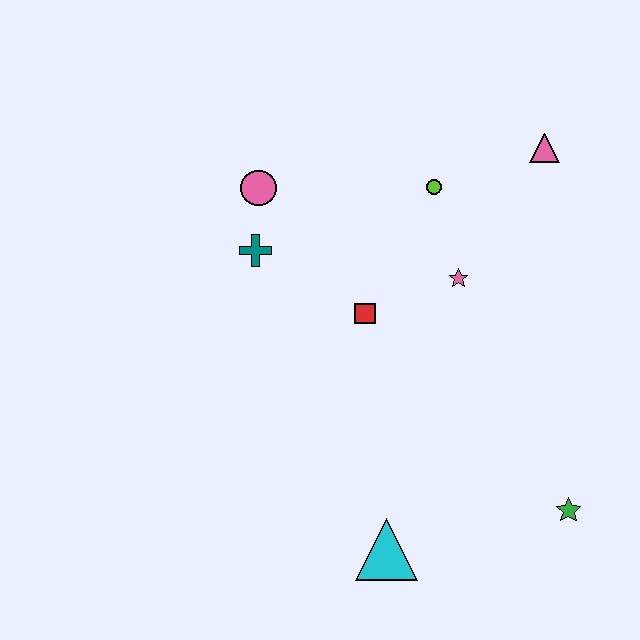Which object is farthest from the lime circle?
The cyan triangle is farthest from the lime circle.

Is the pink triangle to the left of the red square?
No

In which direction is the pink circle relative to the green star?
The pink circle is above the green star.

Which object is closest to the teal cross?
The pink circle is closest to the teal cross.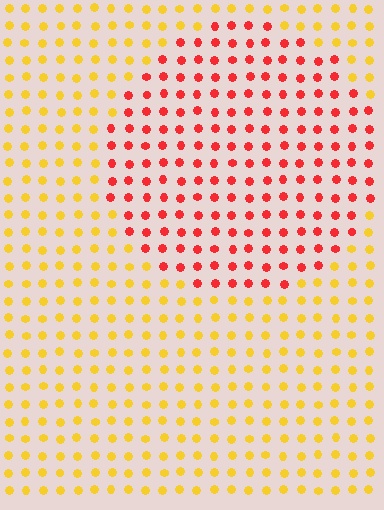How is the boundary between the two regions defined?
The boundary is defined purely by a slight shift in hue (about 51 degrees). Spacing, size, and orientation are identical on both sides.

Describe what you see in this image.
The image is filled with small yellow elements in a uniform arrangement. A circle-shaped region is visible where the elements are tinted to a slightly different hue, forming a subtle color boundary.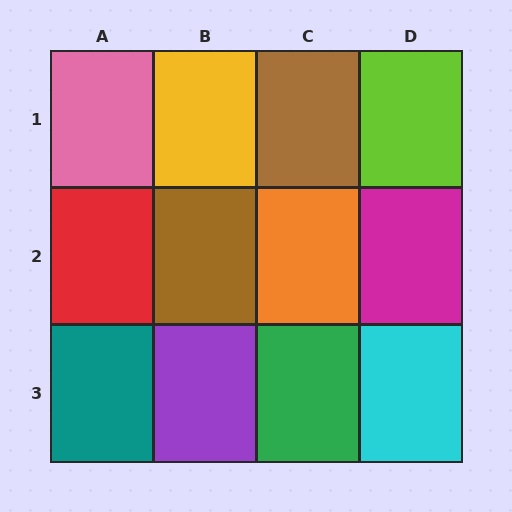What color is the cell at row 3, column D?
Cyan.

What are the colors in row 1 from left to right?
Pink, yellow, brown, lime.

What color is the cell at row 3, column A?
Teal.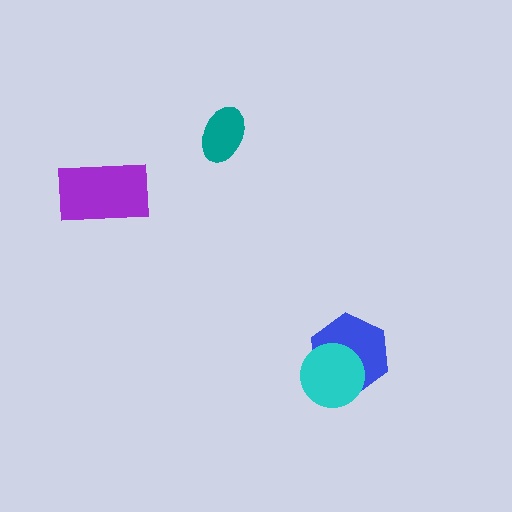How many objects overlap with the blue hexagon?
1 object overlaps with the blue hexagon.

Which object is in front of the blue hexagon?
The cyan circle is in front of the blue hexagon.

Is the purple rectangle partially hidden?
No, no other shape covers it.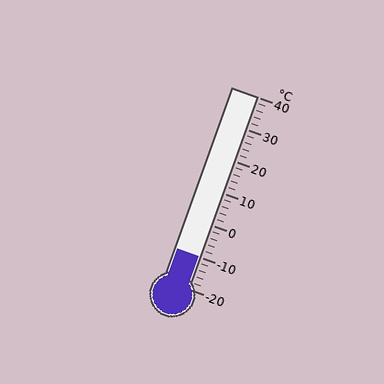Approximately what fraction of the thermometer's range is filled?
The thermometer is filled to approximately 15% of its range.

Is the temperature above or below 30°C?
The temperature is below 30°C.